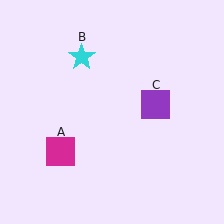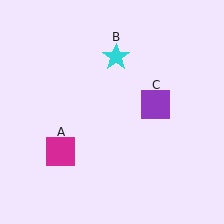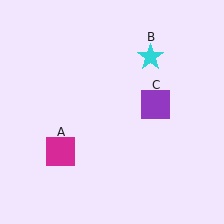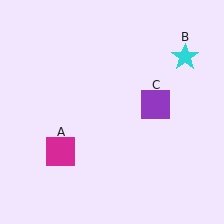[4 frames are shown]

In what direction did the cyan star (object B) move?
The cyan star (object B) moved right.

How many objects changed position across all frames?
1 object changed position: cyan star (object B).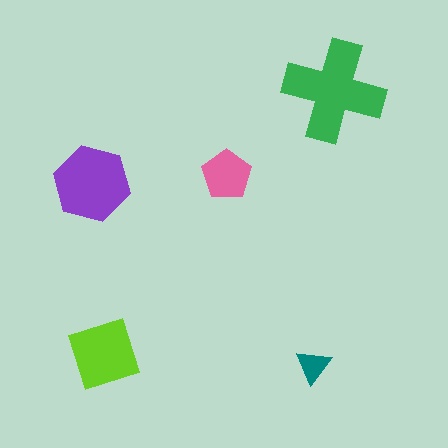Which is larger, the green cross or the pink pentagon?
The green cross.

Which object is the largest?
The green cross.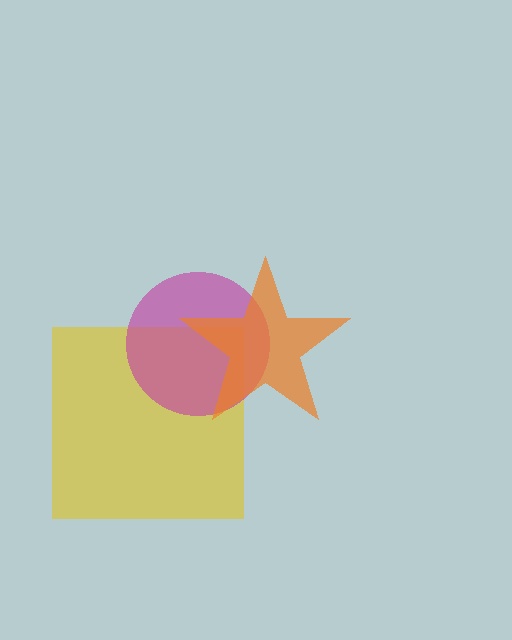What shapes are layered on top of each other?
The layered shapes are: a yellow square, a magenta circle, an orange star.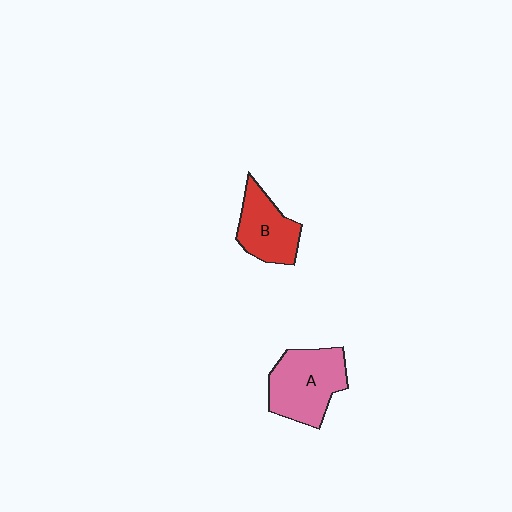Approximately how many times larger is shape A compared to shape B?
Approximately 1.4 times.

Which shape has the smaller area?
Shape B (red).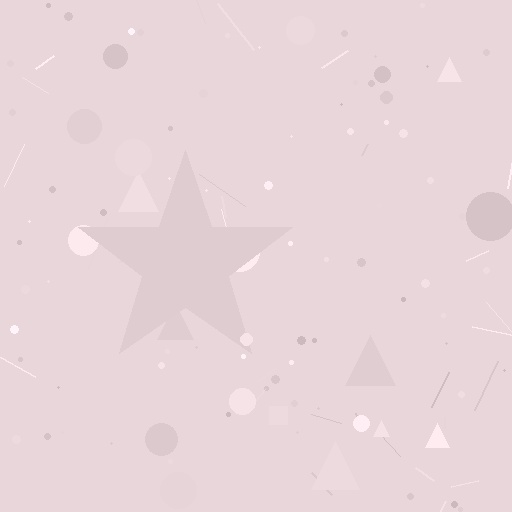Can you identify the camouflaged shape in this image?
The camouflaged shape is a star.